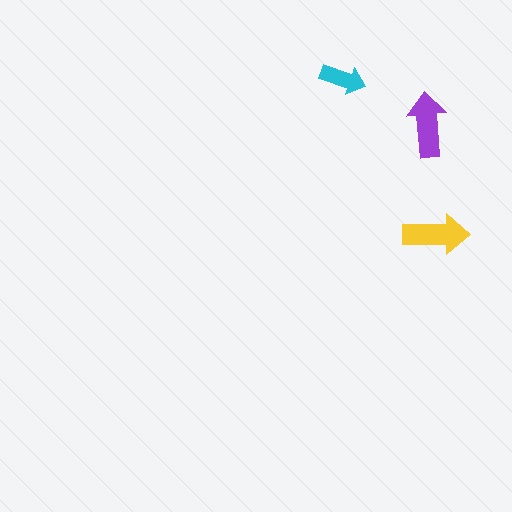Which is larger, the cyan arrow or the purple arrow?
The purple one.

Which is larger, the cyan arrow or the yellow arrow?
The yellow one.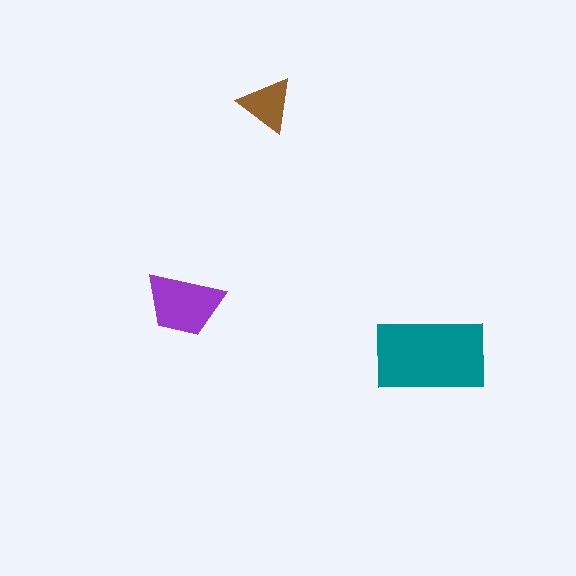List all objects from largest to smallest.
The teal rectangle, the purple trapezoid, the brown triangle.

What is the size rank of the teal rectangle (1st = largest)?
1st.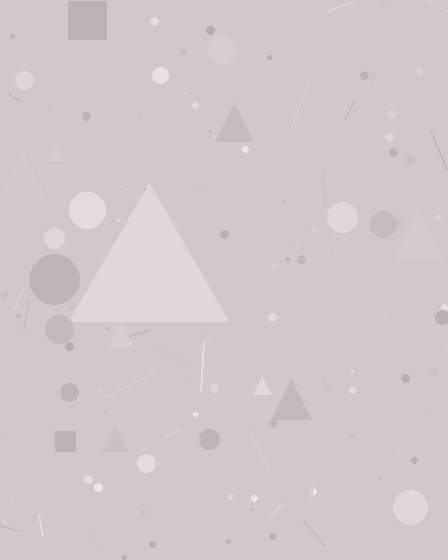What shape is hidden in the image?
A triangle is hidden in the image.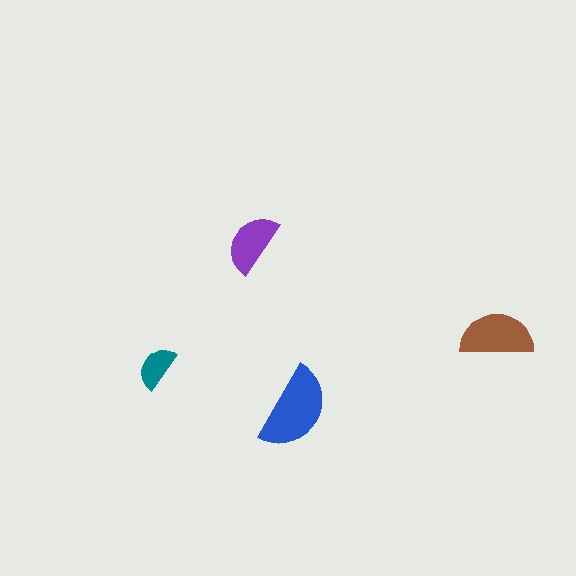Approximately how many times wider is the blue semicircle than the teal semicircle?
About 2 times wider.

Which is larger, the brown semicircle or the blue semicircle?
The blue one.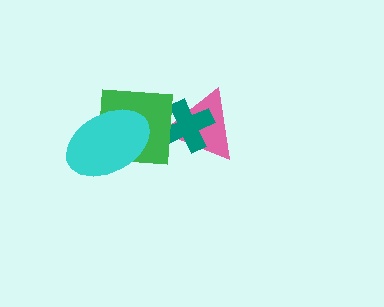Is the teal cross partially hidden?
Yes, it is partially covered by another shape.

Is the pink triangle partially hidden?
Yes, it is partially covered by another shape.